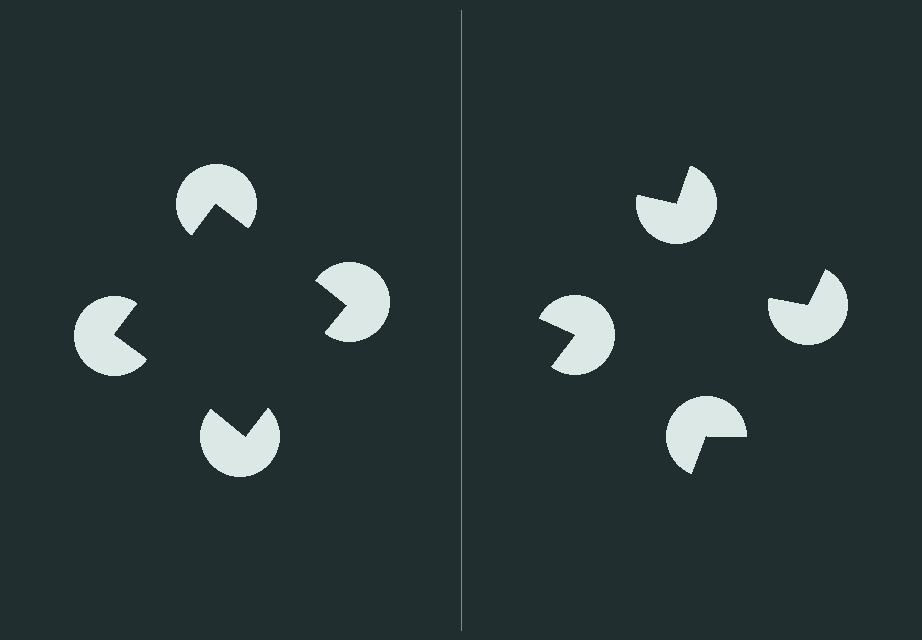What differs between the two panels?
The pac-man discs are positioned identically on both sides; only the wedge orientations differ. On the left they align to a square; on the right they are misaligned.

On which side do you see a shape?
An illusory square appears on the left side. On the right side the wedge cuts are rotated, so no coherent shape forms.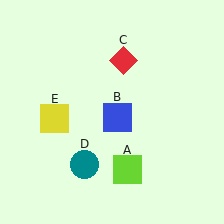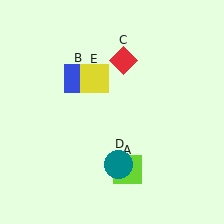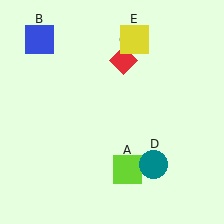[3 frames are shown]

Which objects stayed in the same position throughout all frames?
Lime square (object A) and red diamond (object C) remained stationary.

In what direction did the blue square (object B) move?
The blue square (object B) moved up and to the left.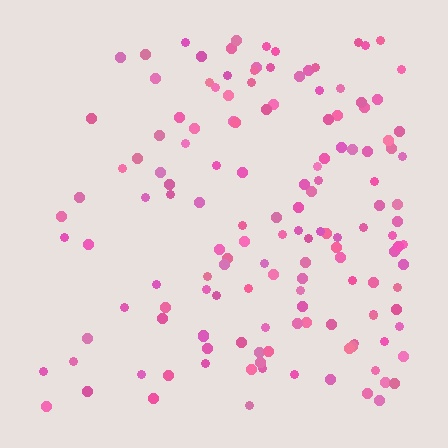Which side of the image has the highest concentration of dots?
The right.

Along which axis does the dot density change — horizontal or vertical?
Horizontal.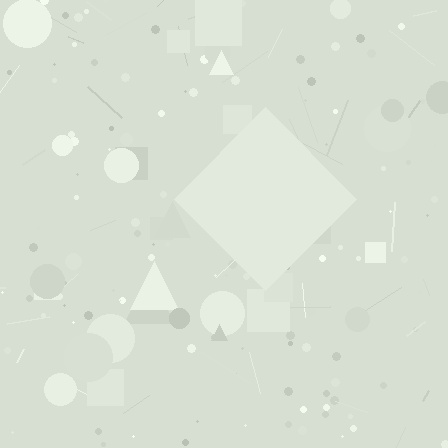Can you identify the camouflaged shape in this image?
The camouflaged shape is a diamond.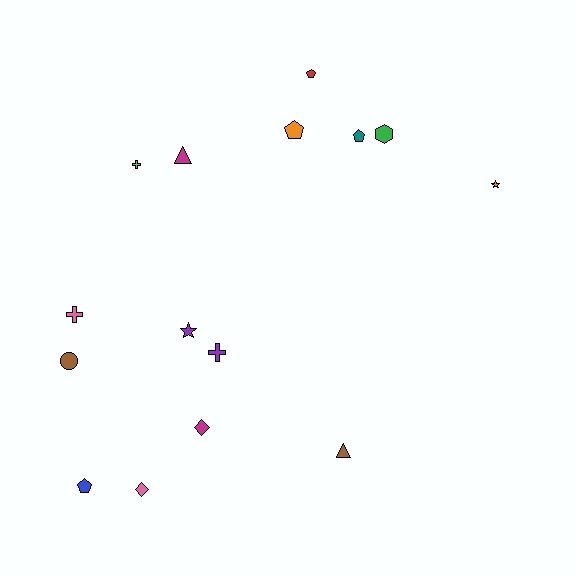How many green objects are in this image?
There is 1 green object.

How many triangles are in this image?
There are 2 triangles.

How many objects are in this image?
There are 15 objects.